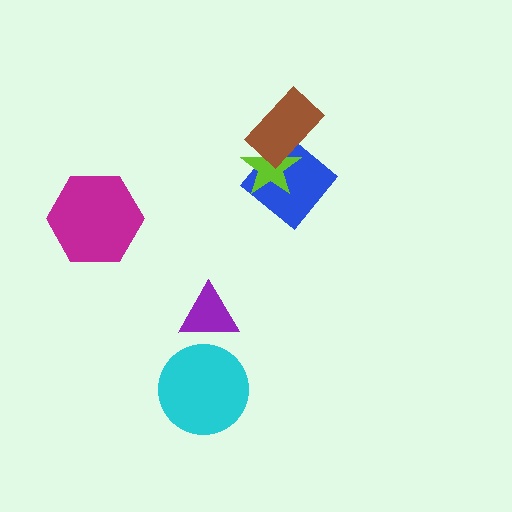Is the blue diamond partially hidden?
Yes, it is partially covered by another shape.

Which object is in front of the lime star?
The brown rectangle is in front of the lime star.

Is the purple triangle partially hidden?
No, no other shape covers it.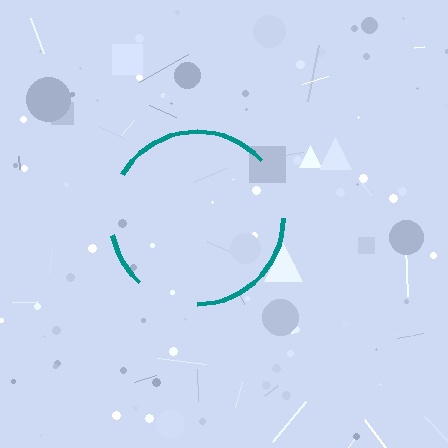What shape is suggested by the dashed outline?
The dashed outline suggests a circle.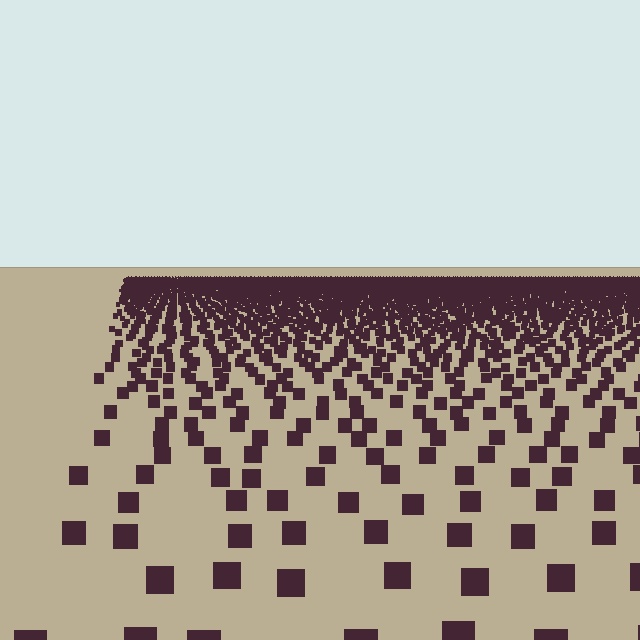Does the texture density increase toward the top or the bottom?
Density increases toward the top.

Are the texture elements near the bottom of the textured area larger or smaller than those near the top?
Larger. Near the bottom, elements are closer to the viewer and appear at a bigger on-screen size.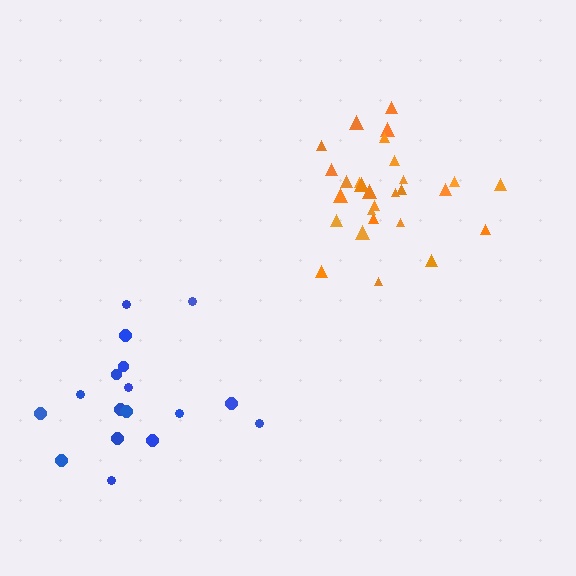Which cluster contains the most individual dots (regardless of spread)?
Orange (28).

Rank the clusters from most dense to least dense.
orange, blue.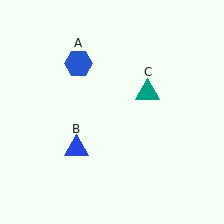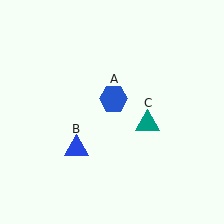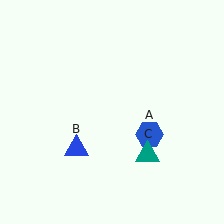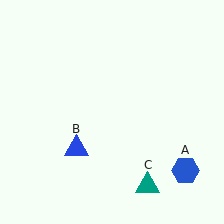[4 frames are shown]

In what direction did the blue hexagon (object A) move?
The blue hexagon (object A) moved down and to the right.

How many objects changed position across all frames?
2 objects changed position: blue hexagon (object A), teal triangle (object C).